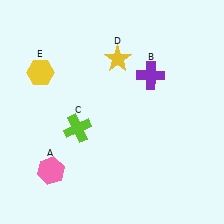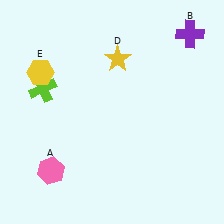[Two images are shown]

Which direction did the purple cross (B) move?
The purple cross (B) moved up.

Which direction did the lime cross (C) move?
The lime cross (C) moved up.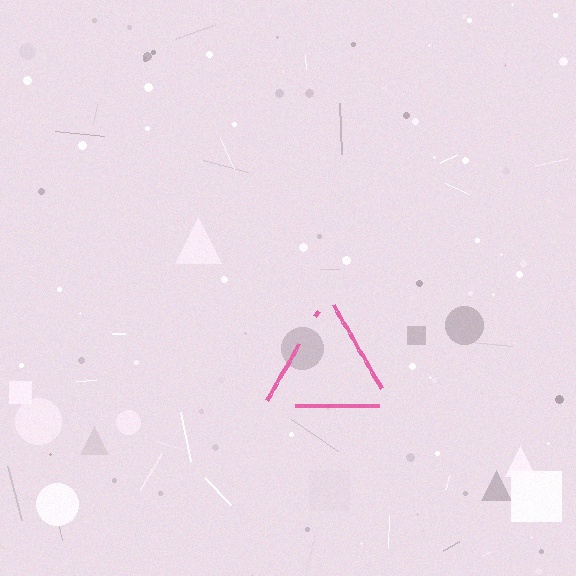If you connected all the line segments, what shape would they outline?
They would outline a triangle.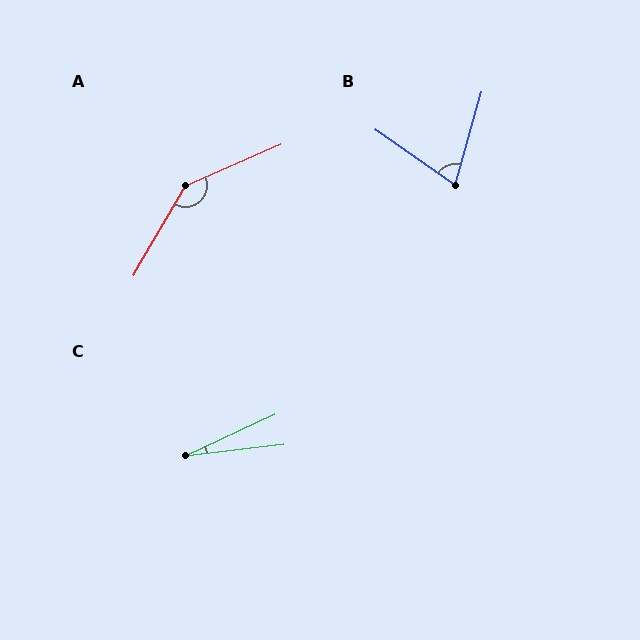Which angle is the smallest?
C, at approximately 18 degrees.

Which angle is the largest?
A, at approximately 143 degrees.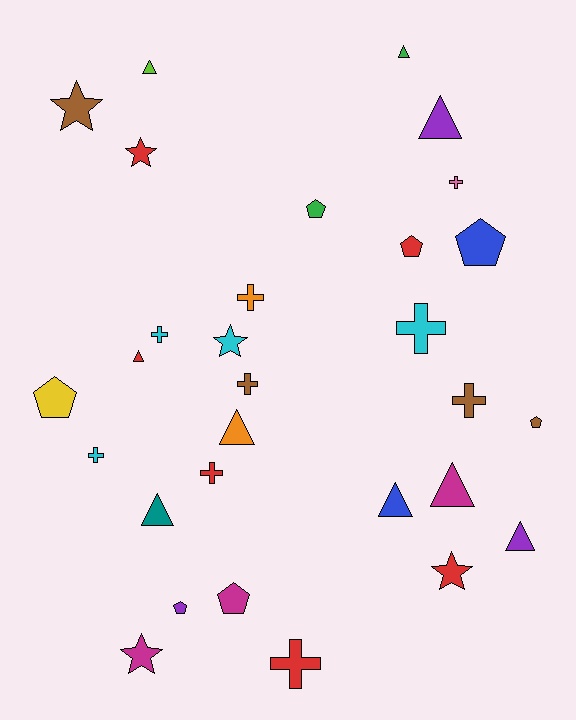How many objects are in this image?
There are 30 objects.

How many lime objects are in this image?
There is 1 lime object.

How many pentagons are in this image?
There are 7 pentagons.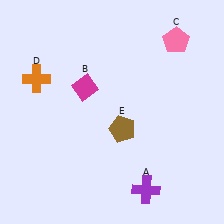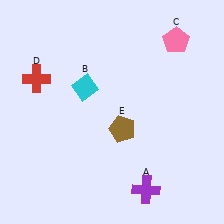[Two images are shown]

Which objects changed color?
B changed from magenta to cyan. D changed from orange to red.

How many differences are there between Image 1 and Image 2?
There are 2 differences between the two images.